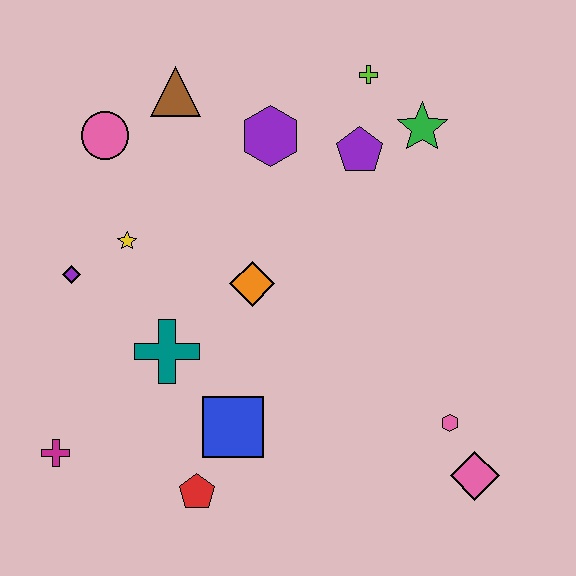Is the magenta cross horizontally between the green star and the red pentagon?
No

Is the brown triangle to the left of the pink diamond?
Yes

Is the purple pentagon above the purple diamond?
Yes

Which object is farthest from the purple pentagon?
The magenta cross is farthest from the purple pentagon.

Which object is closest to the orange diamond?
The teal cross is closest to the orange diamond.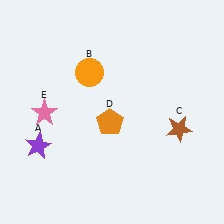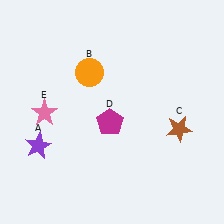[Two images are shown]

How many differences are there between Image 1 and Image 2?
There is 1 difference between the two images.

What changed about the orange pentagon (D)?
In Image 1, D is orange. In Image 2, it changed to magenta.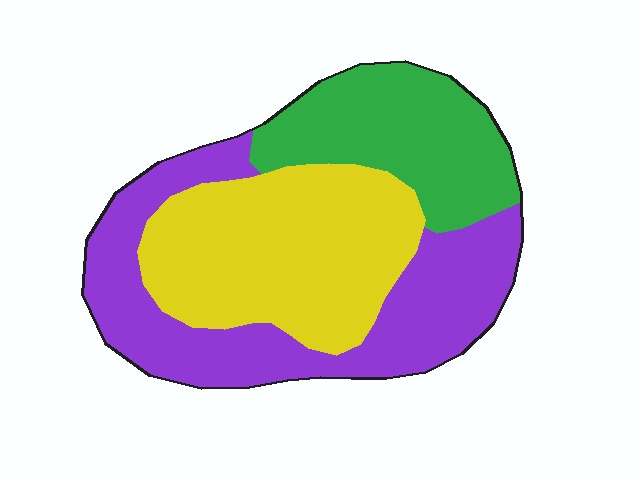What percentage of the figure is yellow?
Yellow covers 37% of the figure.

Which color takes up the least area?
Green, at roughly 25%.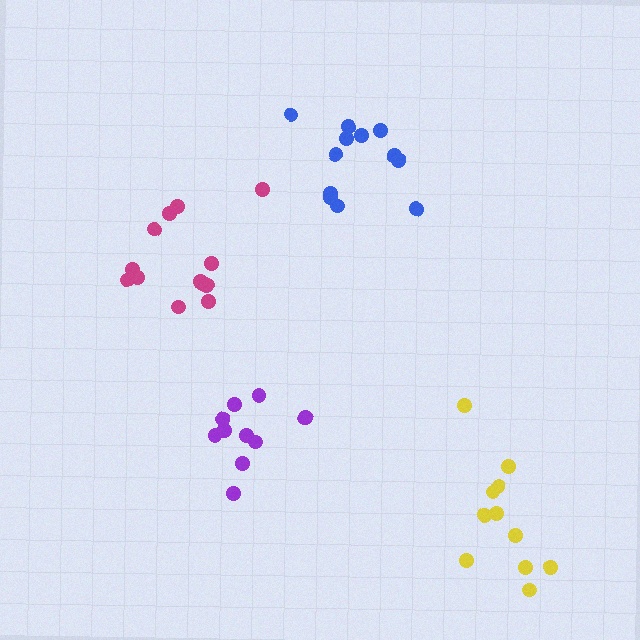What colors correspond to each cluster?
The clusters are colored: purple, blue, magenta, yellow.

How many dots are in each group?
Group 1: 11 dots, Group 2: 12 dots, Group 3: 13 dots, Group 4: 11 dots (47 total).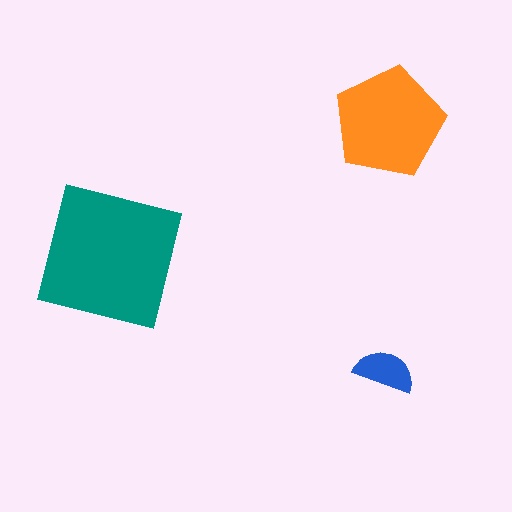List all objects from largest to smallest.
The teal square, the orange pentagon, the blue semicircle.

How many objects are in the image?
There are 3 objects in the image.